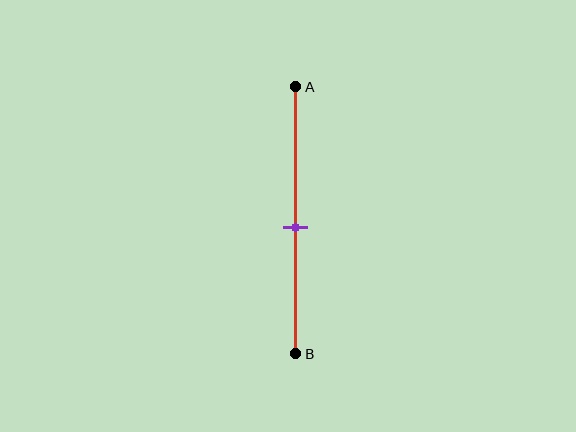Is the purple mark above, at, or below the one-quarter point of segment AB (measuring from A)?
The purple mark is below the one-quarter point of segment AB.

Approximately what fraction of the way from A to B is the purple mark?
The purple mark is approximately 55% of the way from A to B.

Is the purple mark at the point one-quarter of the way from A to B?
No, the mark is at about 55% from A, not at the 25% one-quarter point.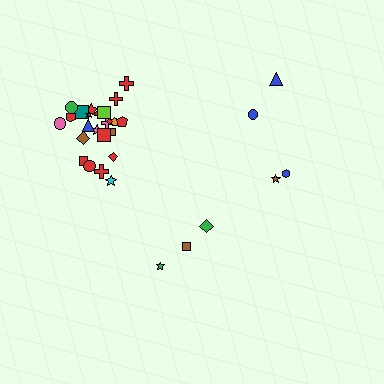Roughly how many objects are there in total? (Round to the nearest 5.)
Roughly 30 objects in total.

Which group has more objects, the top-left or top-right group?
The top-left group.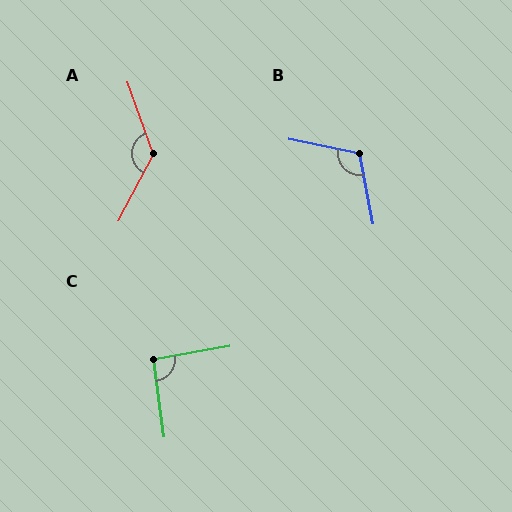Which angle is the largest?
A, at approximately 132 degrees.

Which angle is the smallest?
C, at approximately 93 degrees.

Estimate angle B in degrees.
Approximately 113 degrees.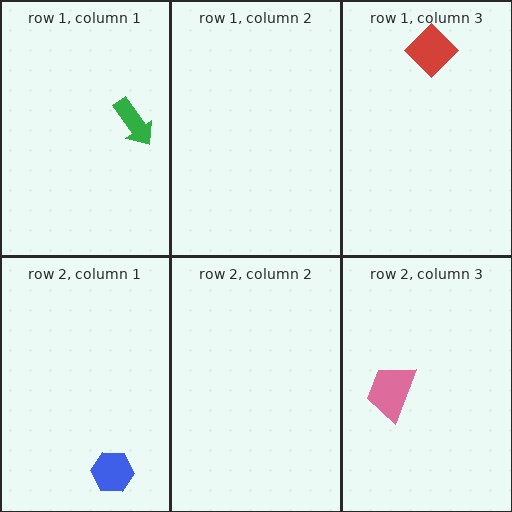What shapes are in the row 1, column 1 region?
The green arrow.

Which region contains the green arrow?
The row 1, column 1 region.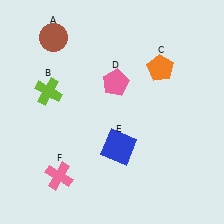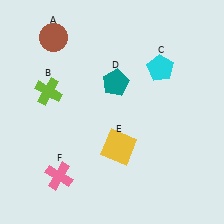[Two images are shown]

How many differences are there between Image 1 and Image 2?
There are 3 differences between the two images.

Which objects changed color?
C changed from orange to cyan. D changed from pink to teal. E changed from blue to yellow.